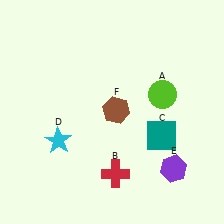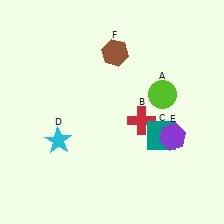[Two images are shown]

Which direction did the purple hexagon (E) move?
The purple hexagon (E) moved up.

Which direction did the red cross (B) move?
The red cross (B) moved up.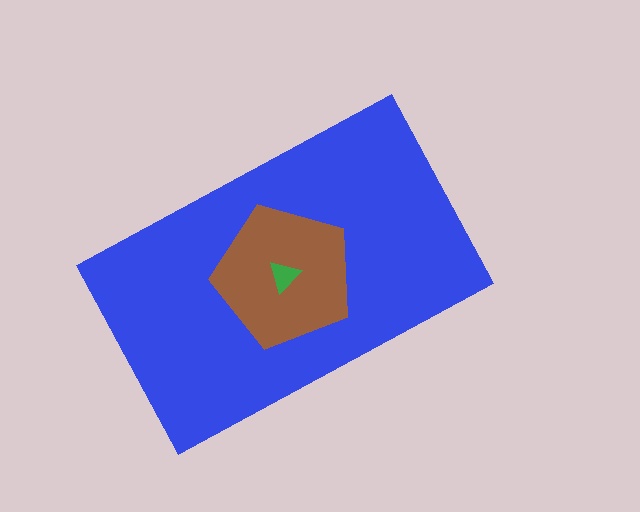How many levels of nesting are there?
3.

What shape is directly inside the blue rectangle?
The brown pentagon.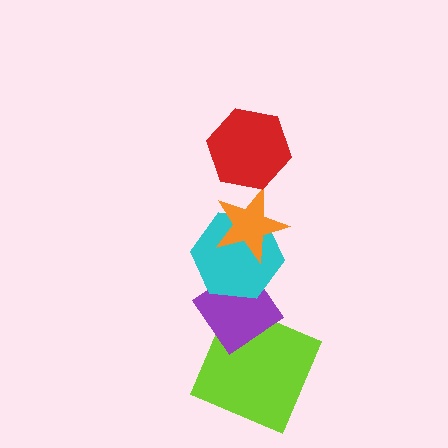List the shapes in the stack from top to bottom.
From top to bottom: the red hexagon, the orange star, the cyan hexagon, the purple diamond, the lime square.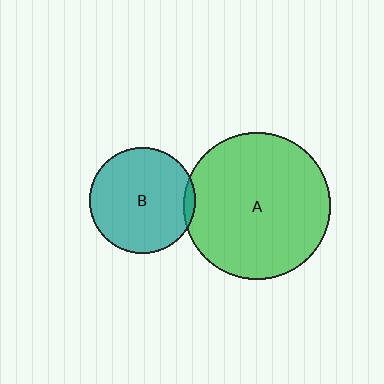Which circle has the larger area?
Circle A (green).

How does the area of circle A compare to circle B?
Approximately 1.9 times.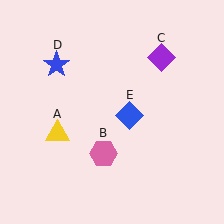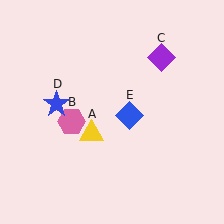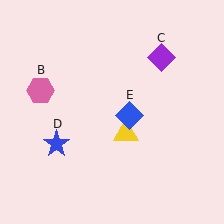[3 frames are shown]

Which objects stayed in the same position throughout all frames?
Purple diamond (object C) and blue diamond (object E) remained stationary.